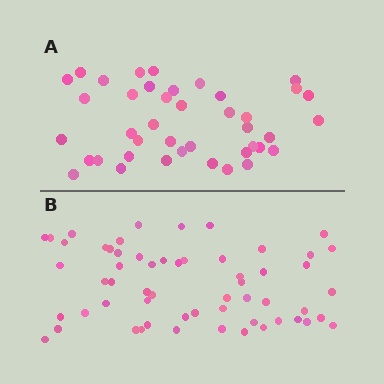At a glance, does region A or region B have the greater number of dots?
Region B (the bottom region) has more dots.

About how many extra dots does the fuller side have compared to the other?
Region B has approximately 15 more dots than region A.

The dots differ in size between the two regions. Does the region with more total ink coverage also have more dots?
No. Region A has more total ink coverage because its dots are larger, but region B actually contains more individual dots. Total area can be misleading — the number of items is what matters here.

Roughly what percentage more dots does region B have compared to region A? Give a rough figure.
About 40% more.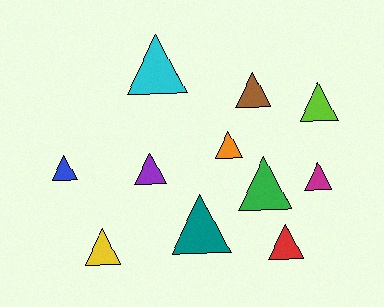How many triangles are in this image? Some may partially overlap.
There are 11 triangles.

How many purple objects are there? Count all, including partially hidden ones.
There is 1 purple object.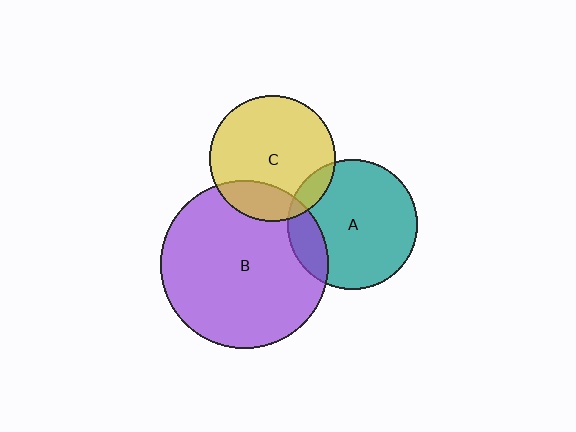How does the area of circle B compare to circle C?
Approximately 1.8 times.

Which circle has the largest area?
Circle B (purple).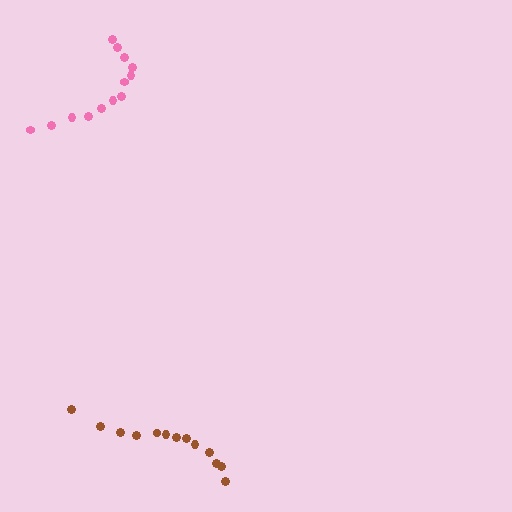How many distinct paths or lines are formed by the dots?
There are 2 distinct paths.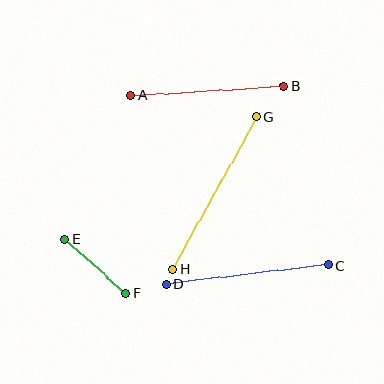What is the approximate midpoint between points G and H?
The midpoint is at approximately (215, 193) pixels.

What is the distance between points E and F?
The distance is approximately 82 pixels.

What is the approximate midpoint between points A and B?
The midpoint is at approximately (207, 90) pixels.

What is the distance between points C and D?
The distance is approximately 162 pixels.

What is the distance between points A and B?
The distance is approximately 154 pixels.